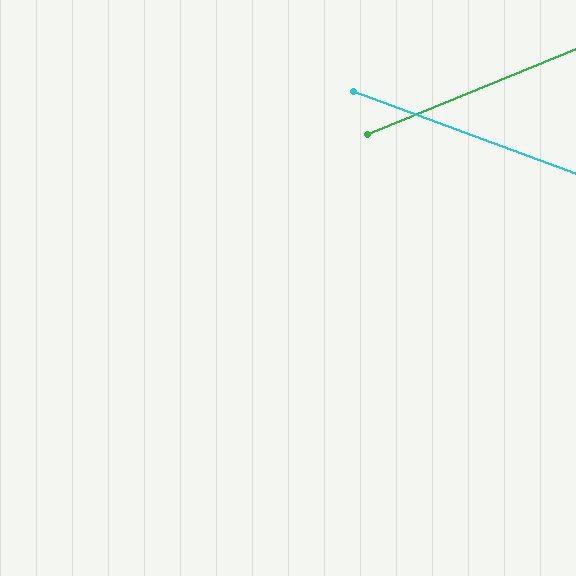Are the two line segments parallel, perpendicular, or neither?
Neither parallel nor perpendicular — they differ by about 42°.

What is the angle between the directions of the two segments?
Approximately 42 degrees.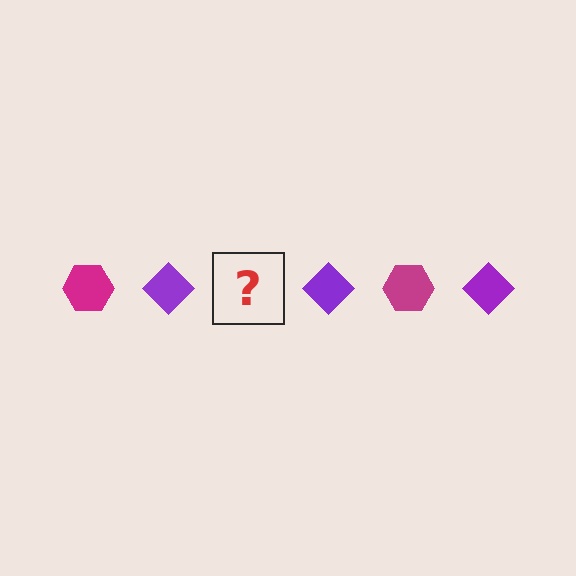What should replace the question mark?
The question mark should be replaced with a magenta hexagon.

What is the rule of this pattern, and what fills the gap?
The rule is that the pattern alternates between magenta hexagon and purple diamond. The gap should be filled with a magenta hexagon.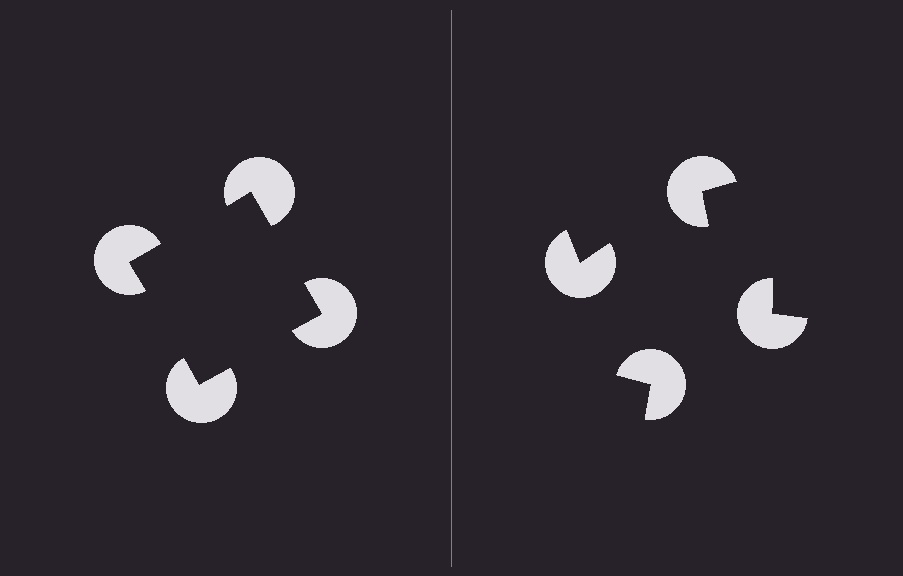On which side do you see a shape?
An illusory square appears on the left side. On the right side the wedge cuts are rotated, so no coherent shape forms.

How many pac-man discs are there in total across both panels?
8 — 4 on each side.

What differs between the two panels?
The pac-man discs are positioned identically on both sides; only the wedge orientations differ. On the left they align to a square; on the right they are misaligned.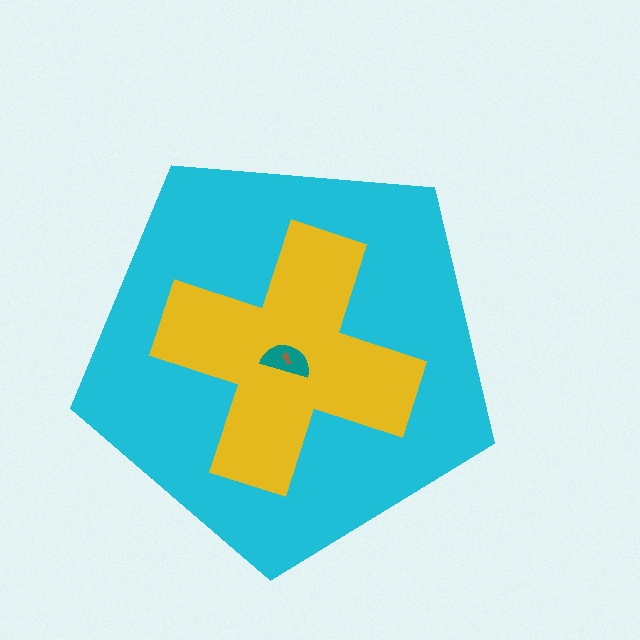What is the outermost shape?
The cyan pentagon.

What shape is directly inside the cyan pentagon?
The yellow cross.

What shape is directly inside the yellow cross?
The teal semicircle.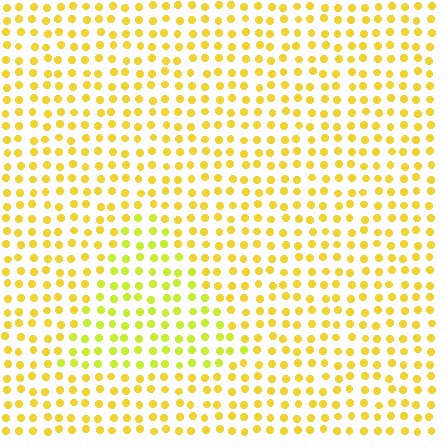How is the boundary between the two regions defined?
The boundary is defined purely by a slight shift in hue (about 22 degrees). Spacing, size, and orientation are identical on both sides.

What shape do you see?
I see a triangle.